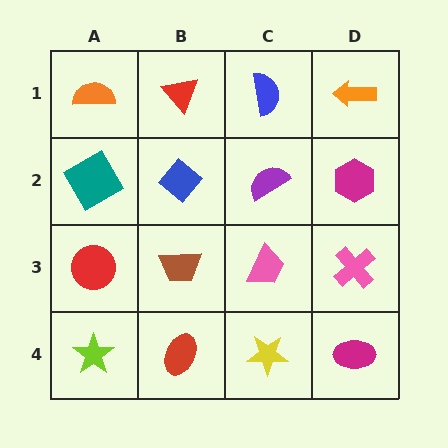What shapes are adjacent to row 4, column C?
A pink trapezoid (row 3, column C), a red ellipse (row 4, column B), a magenta ellipse (row 4, column D).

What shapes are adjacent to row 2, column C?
A blue semicircle (row 1, column C), a pink trapezoid (row 3, column C), a blue diamond (row 2, column B), a magenta hexagon (row 2, column D).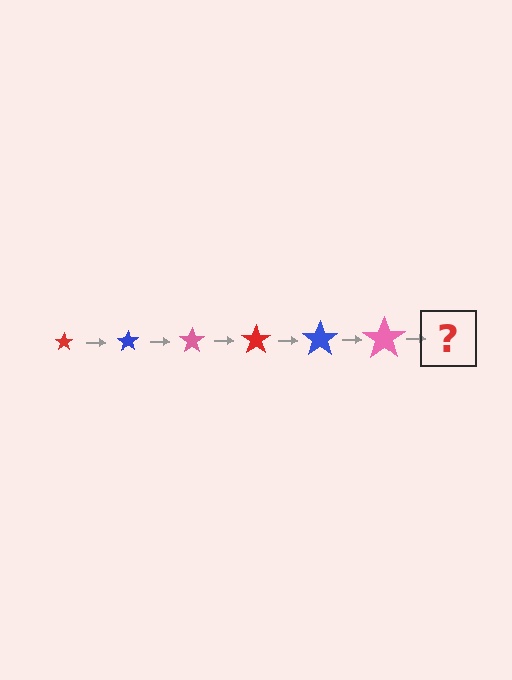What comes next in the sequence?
The next element should be a red star, larger than the previous one.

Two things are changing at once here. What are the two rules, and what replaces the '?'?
The two rules are that the star grows larger each step and the color cycles through red, blue, and pink. The '?' should be a red star, larger than the previous one.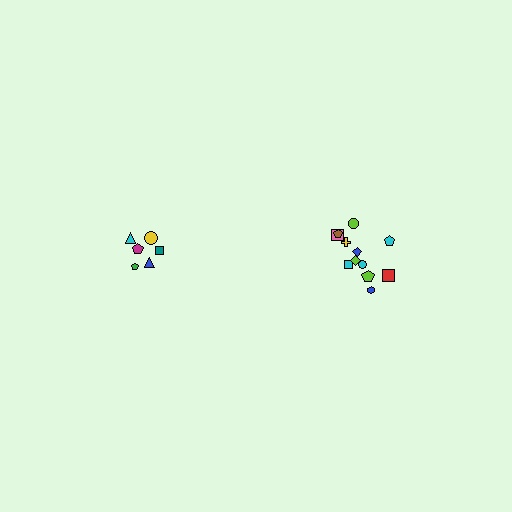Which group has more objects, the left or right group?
The right group.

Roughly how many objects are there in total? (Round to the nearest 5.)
Roughly 20 objects in total.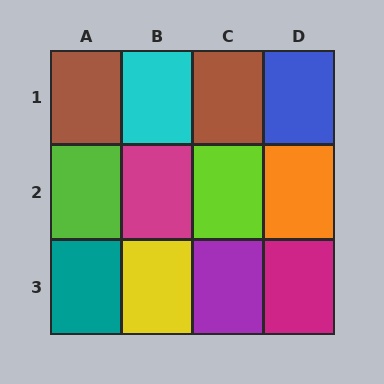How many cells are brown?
2 cells are brown.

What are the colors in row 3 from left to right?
Teal, yellow, purple, magenta.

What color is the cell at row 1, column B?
Cyan.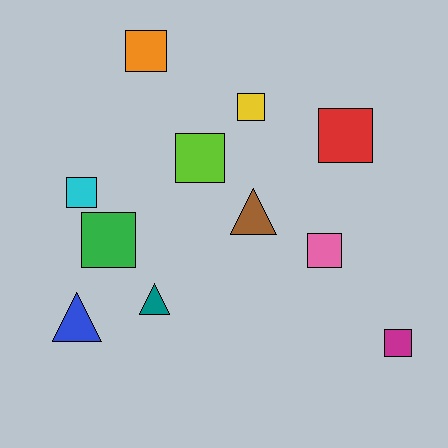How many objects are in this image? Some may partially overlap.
There are 11 objects.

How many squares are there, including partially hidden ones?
There are 8 squares.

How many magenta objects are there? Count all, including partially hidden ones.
There is 1 magenta object.